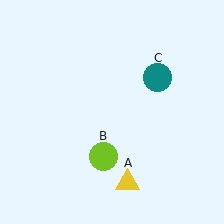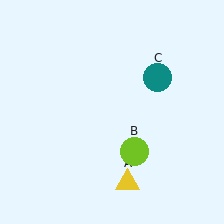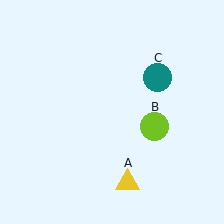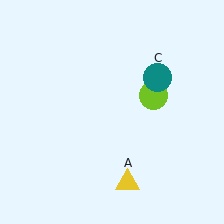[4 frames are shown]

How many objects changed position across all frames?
1 object changed position: lime circle (object B).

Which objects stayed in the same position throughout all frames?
Yellow triangle (object A) and teal circle (object C) remained stationary.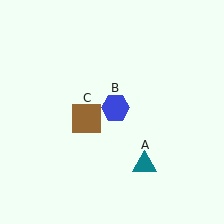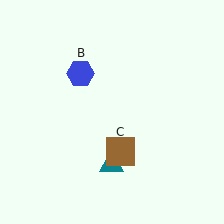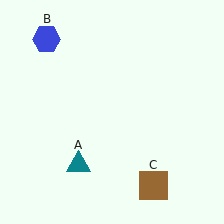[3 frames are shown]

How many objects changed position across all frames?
3 objects changed position: teal triangle (object A), blue hexagon (object B), brown square (object C).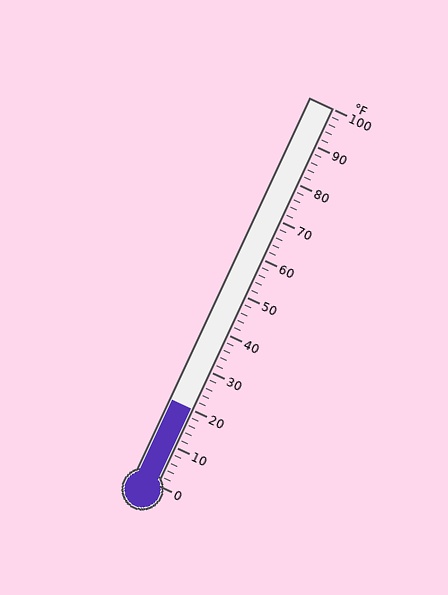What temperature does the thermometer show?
The thermometer shows approximately 20°F.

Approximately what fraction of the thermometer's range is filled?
The thermometer is filled to approximately 20% of its range.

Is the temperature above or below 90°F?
The temperature is below 90°F.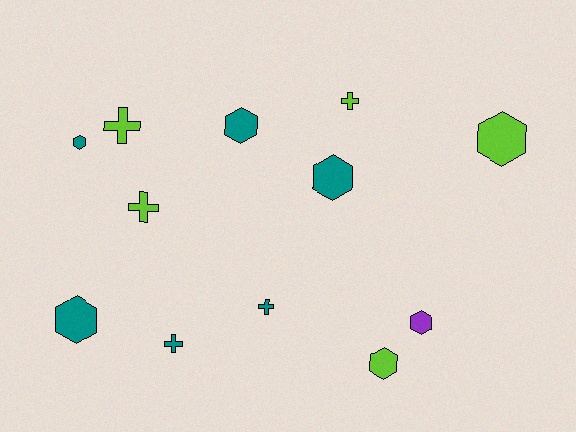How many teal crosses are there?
There are 2 teal crosses.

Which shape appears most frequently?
Hexagon, with 7 objects.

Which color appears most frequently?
Teal, with 6 objects.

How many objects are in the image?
There are 12 objects.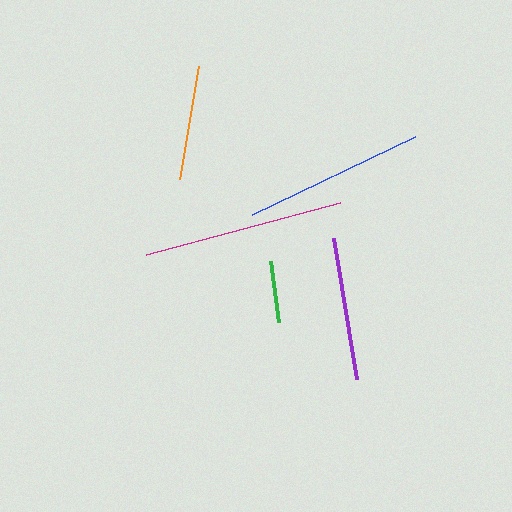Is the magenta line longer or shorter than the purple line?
The magenta line is longer than the purple line.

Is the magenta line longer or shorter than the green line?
The magenta line is longer than the green line.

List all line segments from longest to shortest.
From longest to shortest: magenta, blue, purple, orange, green.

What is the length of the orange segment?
The orange segment is approximately 115 pixels long.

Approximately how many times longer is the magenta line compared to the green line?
The magenta line is approximately 3.3 times the length of the green line.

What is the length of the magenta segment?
The magenta segment is approximately 201 pixels long.